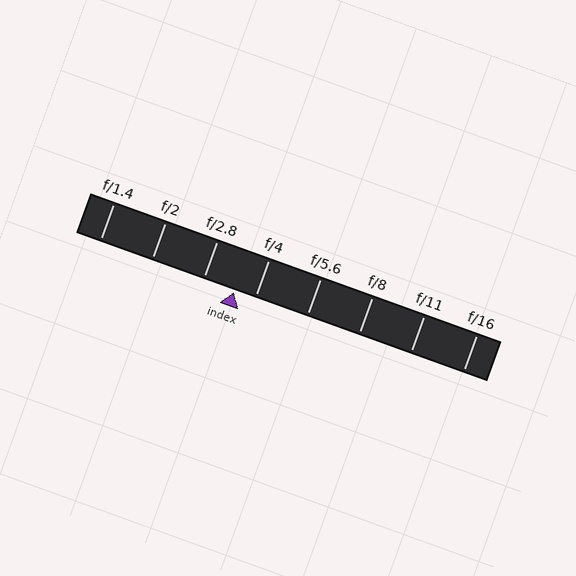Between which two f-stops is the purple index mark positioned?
The index mark is between f/2.8 and f/4.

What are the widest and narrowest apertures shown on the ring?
The widest aperture shown is f/1.4 and the narrowest is f/16.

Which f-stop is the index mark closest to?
The index mark is closest to f/4.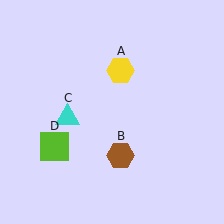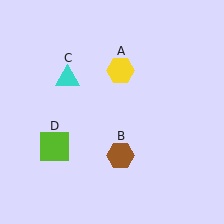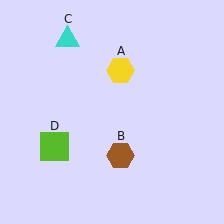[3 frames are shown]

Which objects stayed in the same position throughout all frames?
Yellow hexagon (object A) and brown hexagon (object B) and lime square (object D) remained stationary.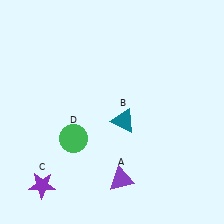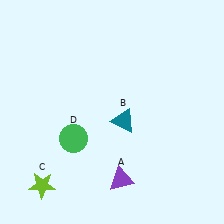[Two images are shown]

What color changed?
The star (C) changed from purple in Image 1 to lime in Image 2.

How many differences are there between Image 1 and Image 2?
There is 1 difference between the two images.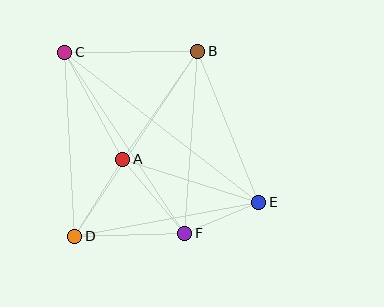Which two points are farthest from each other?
Points C and E are farthest from each other.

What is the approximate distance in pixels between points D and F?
The distance between D and F is approximately 110 pixels.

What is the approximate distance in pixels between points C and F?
The distance between C and F is approximately 217 pixels.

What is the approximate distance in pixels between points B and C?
The distance between B and C is approximately 133 pixels.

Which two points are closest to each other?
Points E and F are closest to each other.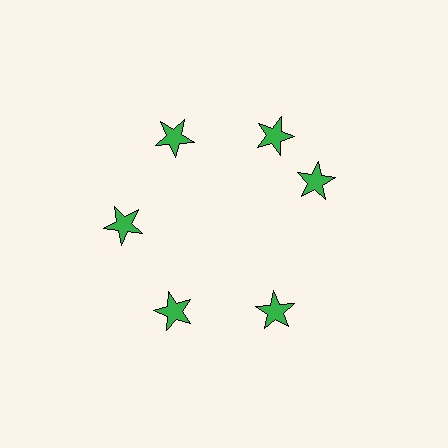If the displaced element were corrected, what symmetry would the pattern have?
It would have 6-fold rotational symmetry — the pattern would map onto itself every 60 degrees.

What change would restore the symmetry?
The symmetry would be restored by rotating it back into even spacing with its neighbors so that all 6 stars sit at equal angles and equal distance from the center.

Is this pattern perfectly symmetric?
No. The 6 green stars are arranged in a ring, but one element near the 3 o'clock position is rotated out of alignment along the ring, breaking the 6-fold rotational symmetry.